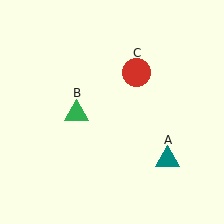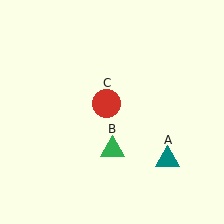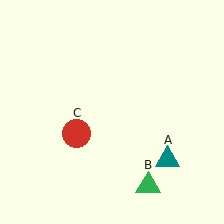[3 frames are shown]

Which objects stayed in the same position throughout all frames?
Teal triangle (object A) remained stationary.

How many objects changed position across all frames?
2 objects changed position: green triangle (object B), red circle (object C).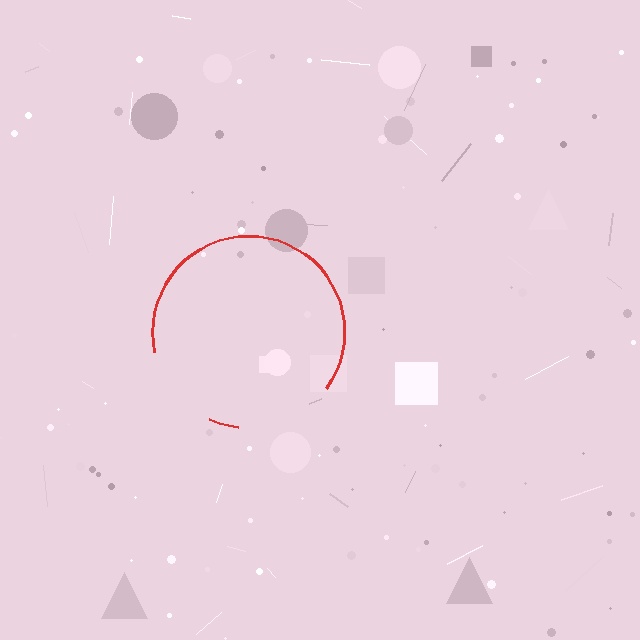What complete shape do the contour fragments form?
The contour fragments form a circle.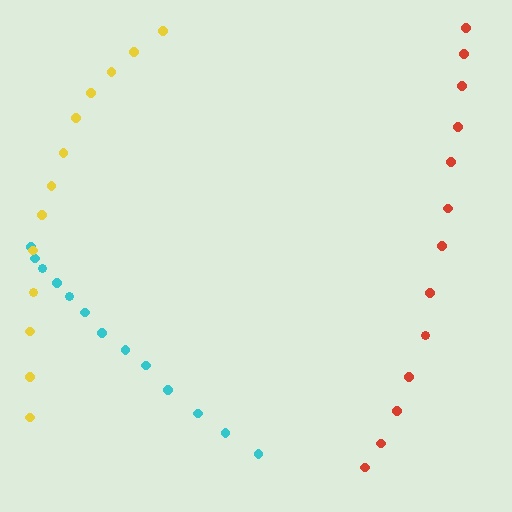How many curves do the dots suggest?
There are 3 distinct paths.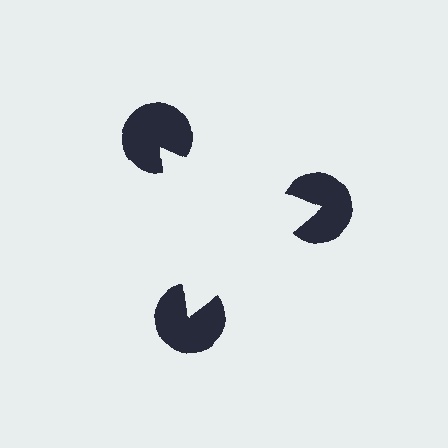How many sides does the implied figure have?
3 sides.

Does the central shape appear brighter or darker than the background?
It typically appears slightly brighter than the background, even though no actual brightness change is drawn.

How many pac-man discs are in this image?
There are 3 — one at each vertex of the illusory triangle.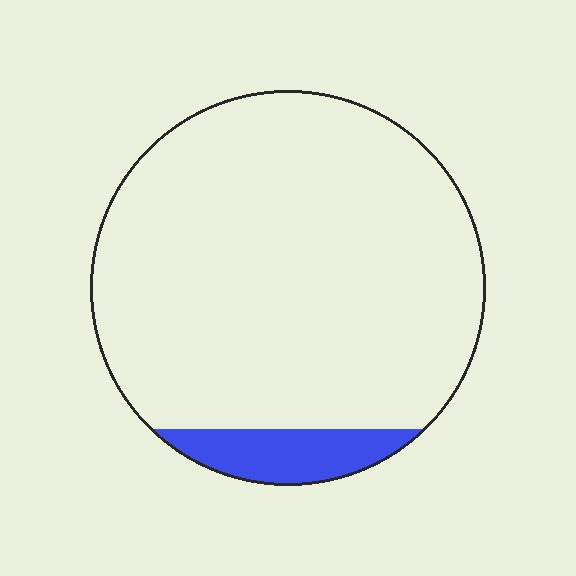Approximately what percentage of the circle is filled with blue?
Approximately 10%.